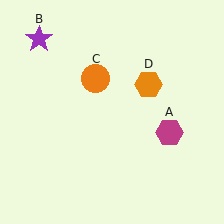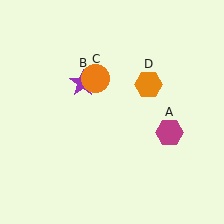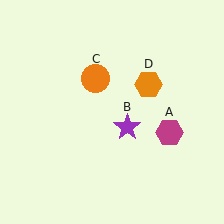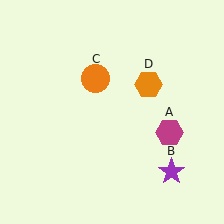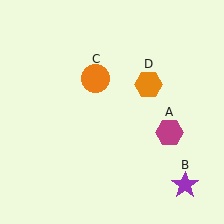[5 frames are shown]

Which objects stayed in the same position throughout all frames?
Magenta hexagon (object A) and orange circle (object C) and orange hexagon (object D) remained stationary.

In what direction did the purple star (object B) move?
The purple star (object B) moved down and to the right.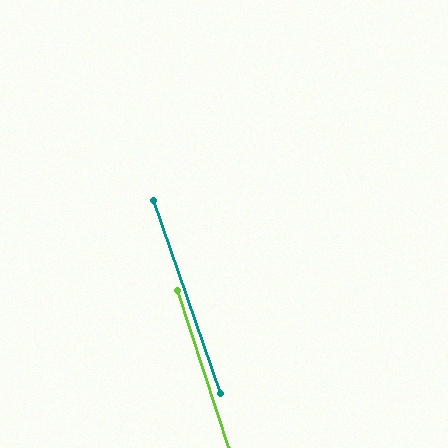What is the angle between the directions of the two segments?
Approximately 1 degree.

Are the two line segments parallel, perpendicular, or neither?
Parallel — their directions differ by only 1.3°.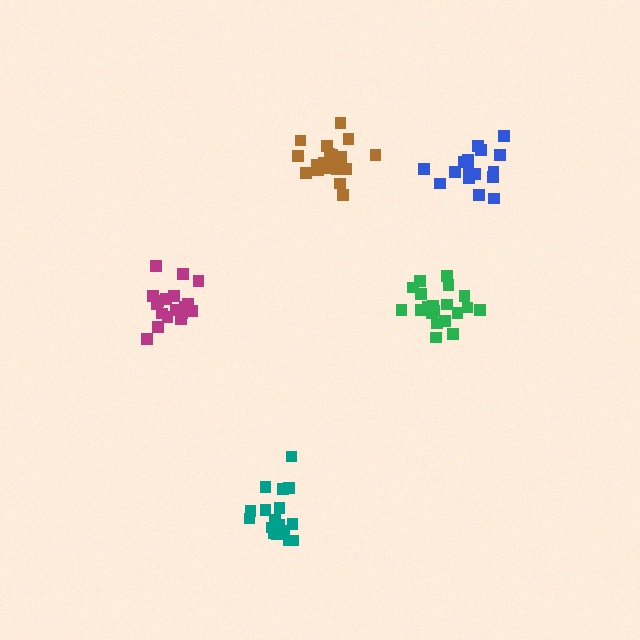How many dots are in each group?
Group 1: 21 dots, Group 2: 20 dots, Group 3: 18 dots, Group 4: 16 dots, Group 5: 20 dots (95 total).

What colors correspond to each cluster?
The clusters are colored: teal, green, magenta, blue, brown.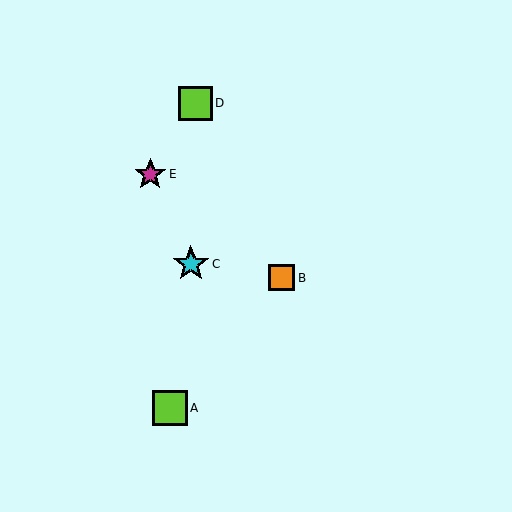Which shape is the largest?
The cyan star (labeled C) is the largest.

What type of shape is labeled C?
Shape C is a cyan star.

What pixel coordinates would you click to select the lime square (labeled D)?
Click at (195, 103) to select the lime square D.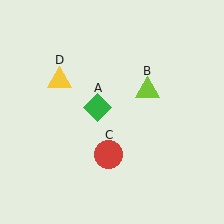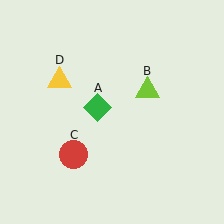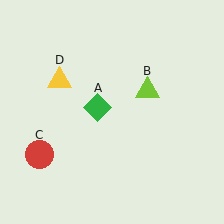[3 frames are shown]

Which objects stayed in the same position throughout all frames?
Green diamond (object A) and lime triangle (object B) and yellow triangle (object D) remained stationary.